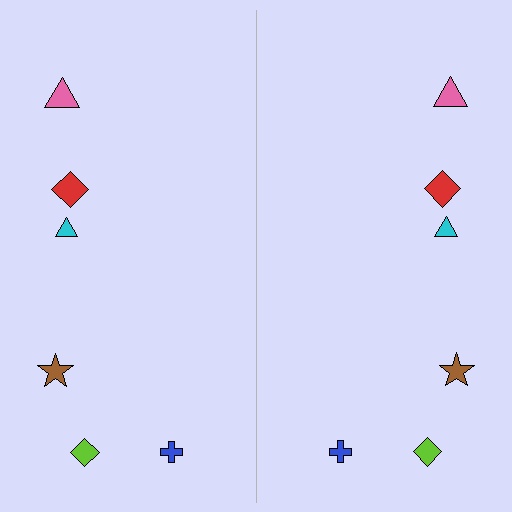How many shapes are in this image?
There are 12 shapes in this image.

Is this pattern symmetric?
Yes, this pattern has bilateral (reflection) symmetry.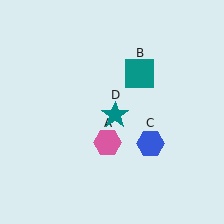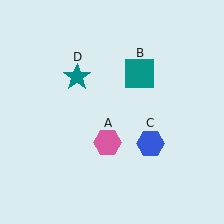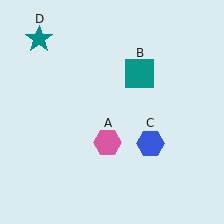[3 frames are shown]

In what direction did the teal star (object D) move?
The teal star (object D) moved up and to the left.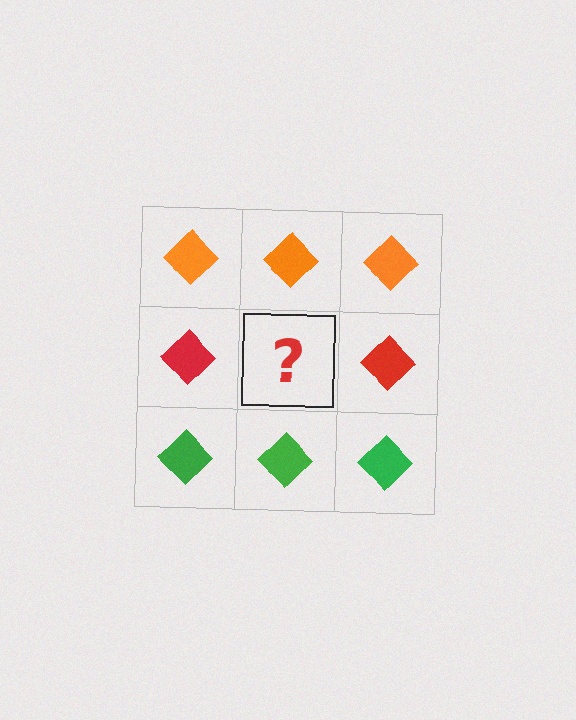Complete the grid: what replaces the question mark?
The question mark should be replaced with a red diamond.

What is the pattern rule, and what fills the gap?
The rule is that each row has a consistent color. The gap should be filled with a red diamond.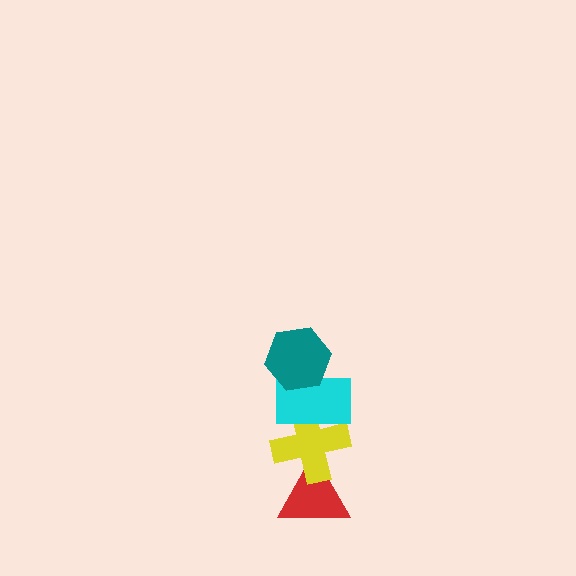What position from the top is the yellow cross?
The yellow cross is 3rd from the top.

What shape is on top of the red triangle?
The yellow cross is on top of the red triangle.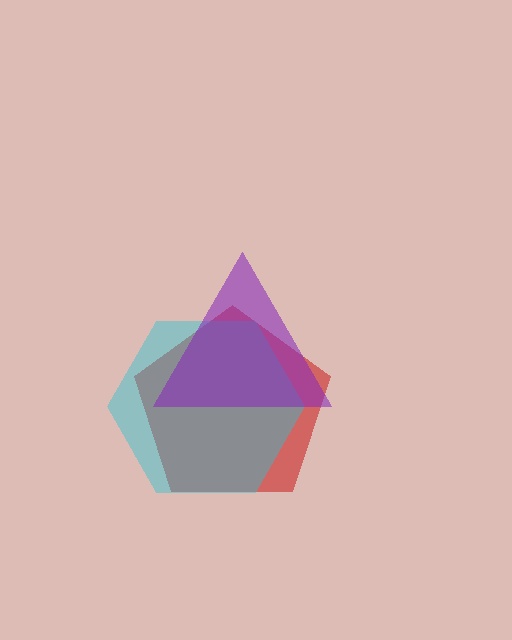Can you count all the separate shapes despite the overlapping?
Yes, there are 3 separate shapes.